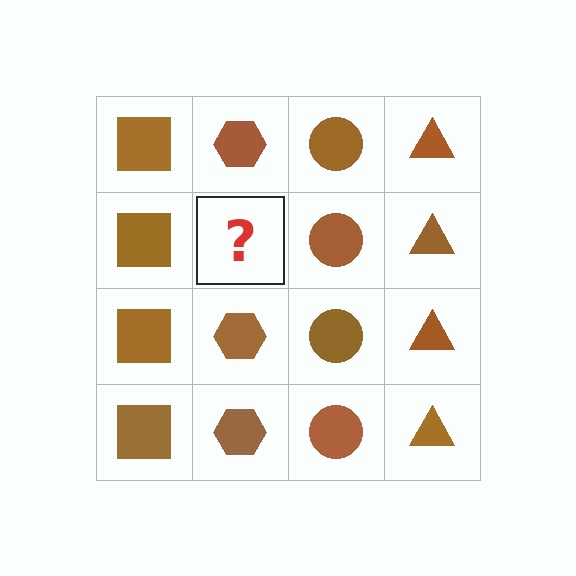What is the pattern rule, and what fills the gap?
The rule is that each column has a consistent shape. The gap should be filled with a brown hexagon.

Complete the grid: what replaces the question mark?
The question mark should be replaced with a brown hexagon.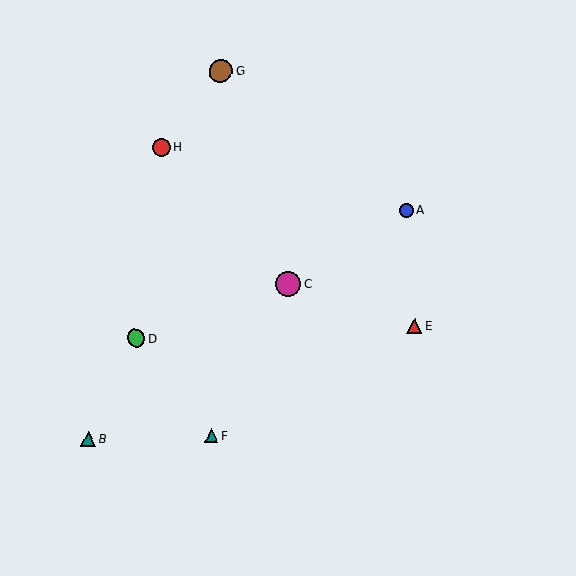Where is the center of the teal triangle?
The center of the teal triangle is at (211, 435).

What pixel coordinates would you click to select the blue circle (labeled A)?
Click at (407, 210) to select the blue circle A.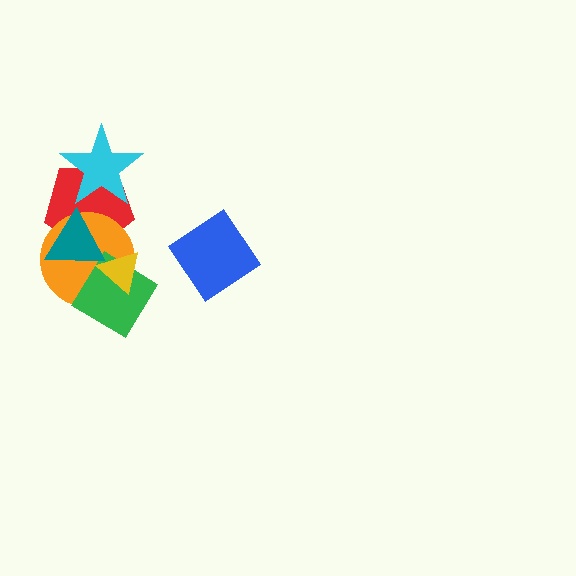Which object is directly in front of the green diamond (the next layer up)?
The yellow triangle is directly in front of the green diamond.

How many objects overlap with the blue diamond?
0 objects overlap with the blue diamond.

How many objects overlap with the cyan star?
1 object overlaps with the cyan star.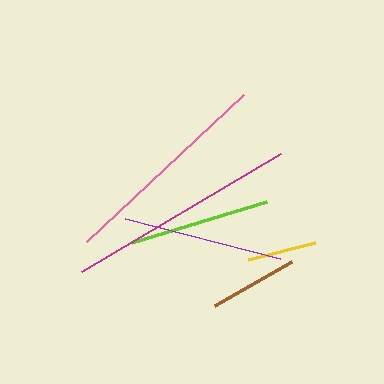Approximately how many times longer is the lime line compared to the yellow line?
The lime line is approximately 2.0 times the length of the yellow line.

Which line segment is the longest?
The magenta line is the longest at approximately 232 pixels.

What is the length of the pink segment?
The pink segment is approximately 215 pixels long.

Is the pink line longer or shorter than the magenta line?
The magenta line is longer than the pink line.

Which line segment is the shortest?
The yellow line is the shortest at approximately 69 pixels.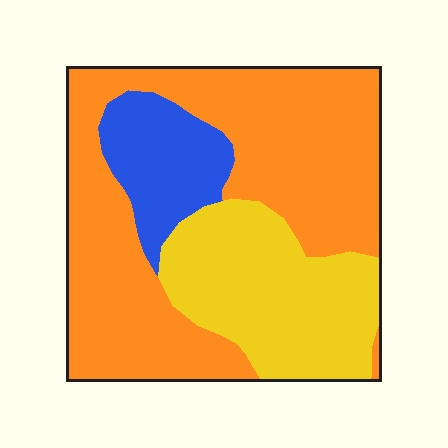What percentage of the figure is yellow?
Yellow takes up between a quarter and a half of the figure.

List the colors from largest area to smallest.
From largest to smallest: orange, yellow, blue.